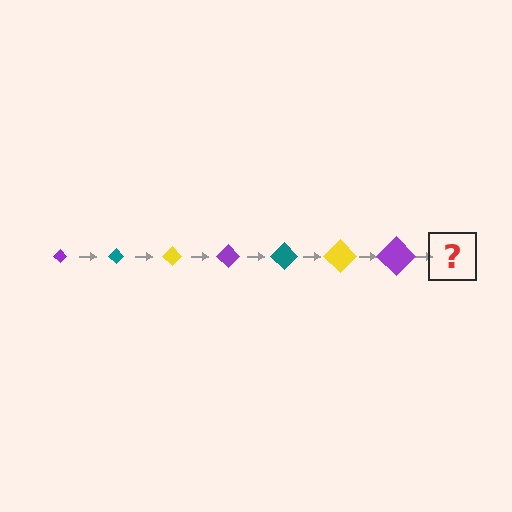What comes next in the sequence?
The next element should be a teal diamond, larger than the previous one.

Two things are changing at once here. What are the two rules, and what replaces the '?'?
The two rules are that the diamond grows larger each step and the color cycles through purple, teal, and yellow. The '?' should be a teal diamond, larger than the previous one.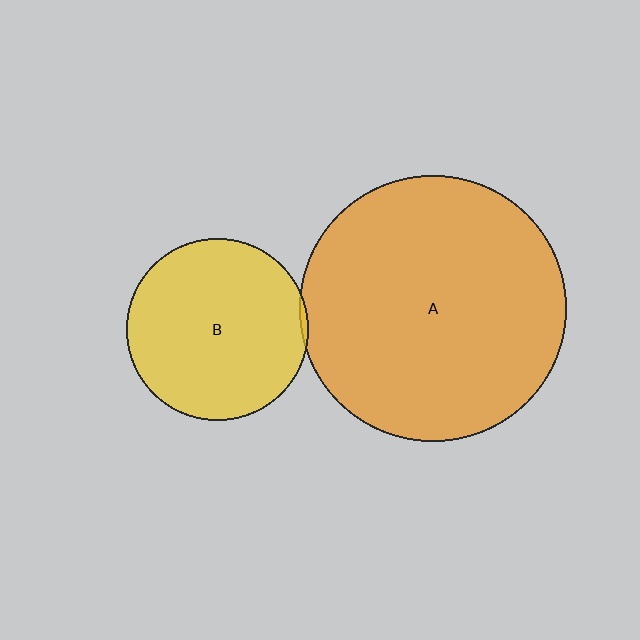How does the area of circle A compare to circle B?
Approximately 2.1 times.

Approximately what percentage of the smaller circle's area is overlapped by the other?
Approximately 5%.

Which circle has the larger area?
Circle A (orange).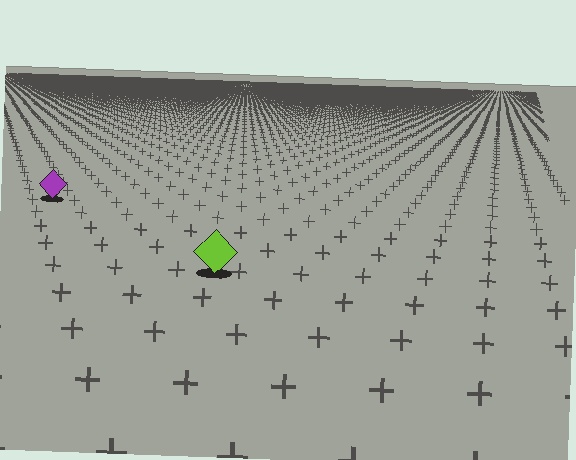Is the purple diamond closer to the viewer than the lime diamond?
No. The lime diamond is closer — you can tell from the texture gradient: the ground texture is coarser near it.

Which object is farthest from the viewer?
The purple diamond is farthest from the viewer. It appears smaller and the ground texture around it is denser.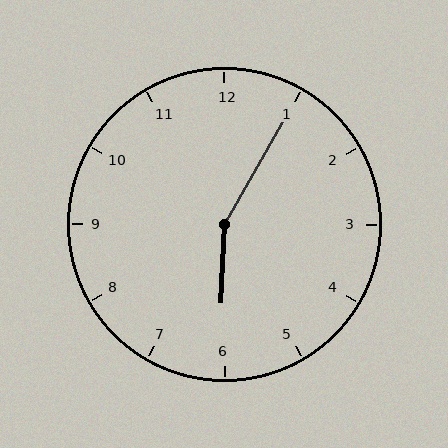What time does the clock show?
6:05.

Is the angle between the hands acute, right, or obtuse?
It is obtuse.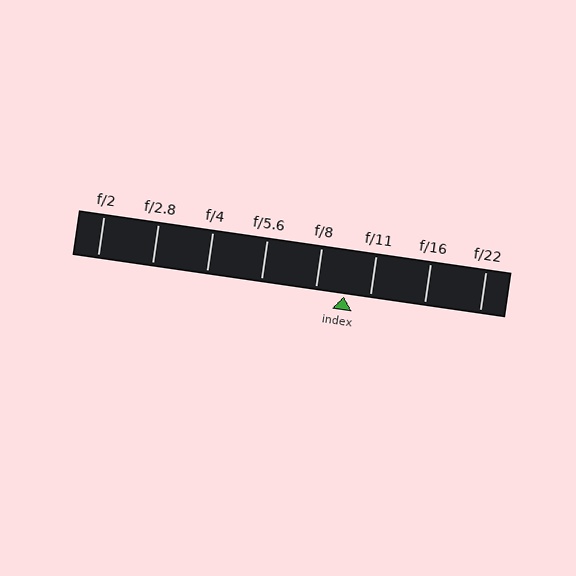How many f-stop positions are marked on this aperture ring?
There are 8 f-stop positions marked.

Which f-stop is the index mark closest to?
The index mark is closest to f/11.